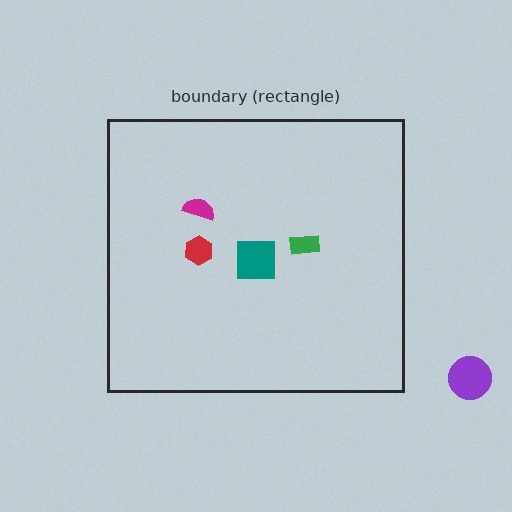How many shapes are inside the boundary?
4 inside, 1 outside.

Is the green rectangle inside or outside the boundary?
Inside.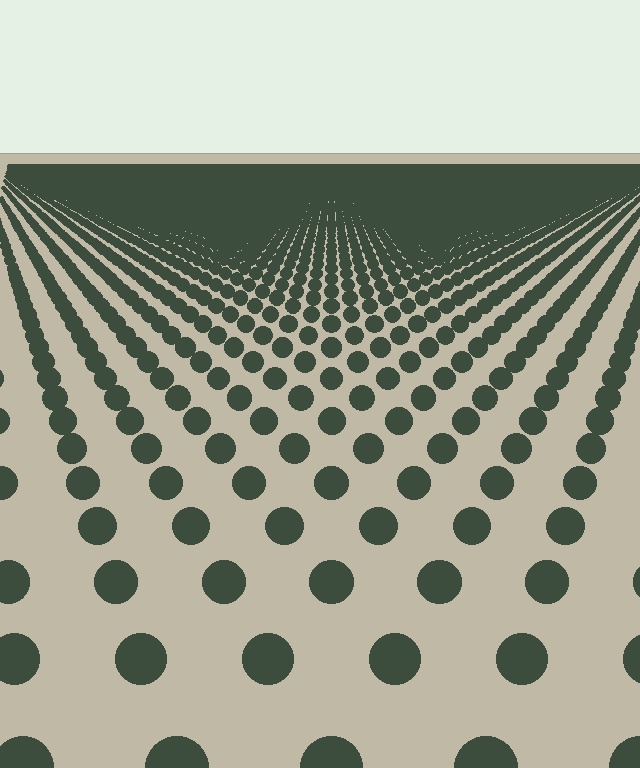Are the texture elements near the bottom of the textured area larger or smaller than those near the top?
Larger. Near the bottom, elements are closer to the viewer and appear at a bigger on-screen size.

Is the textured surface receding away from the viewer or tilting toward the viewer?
The surface is receding away from the viewer. Texture elements get smaller and denser toward the top.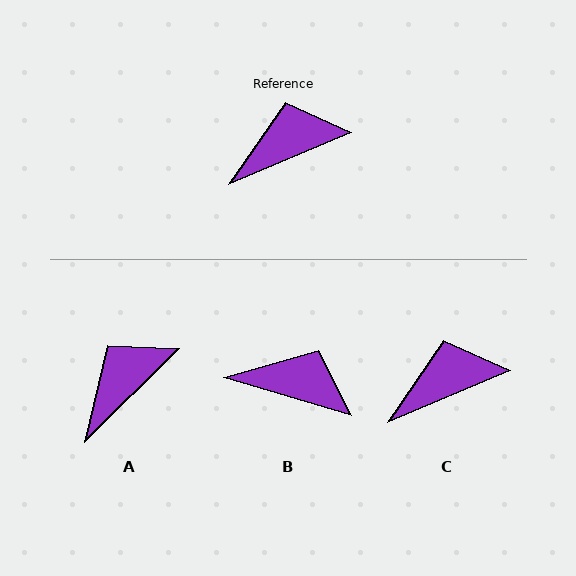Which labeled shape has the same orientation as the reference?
C.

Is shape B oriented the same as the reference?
No, it is off by about 39 degrees.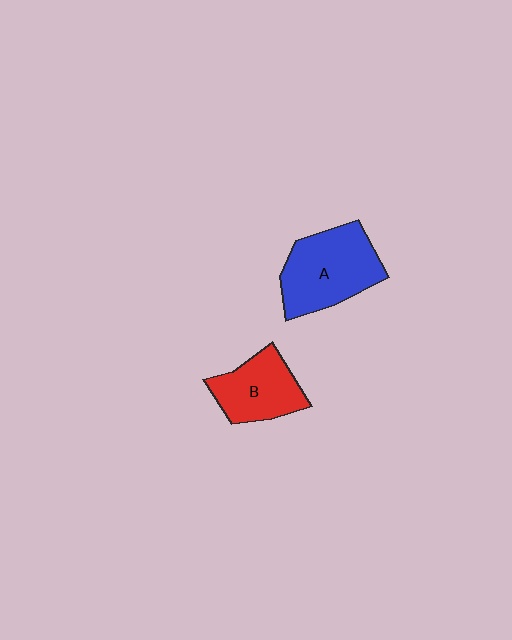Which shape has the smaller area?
Shape B (red).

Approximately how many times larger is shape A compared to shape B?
Approximately 1.4 times.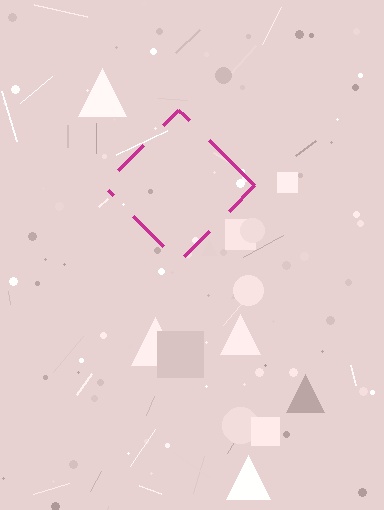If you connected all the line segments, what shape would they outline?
They would outline a diamond.